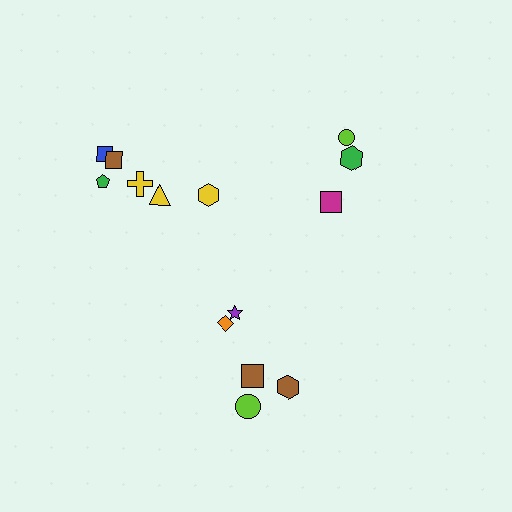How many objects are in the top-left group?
There are 6 objects.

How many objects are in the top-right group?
There are 3 objects.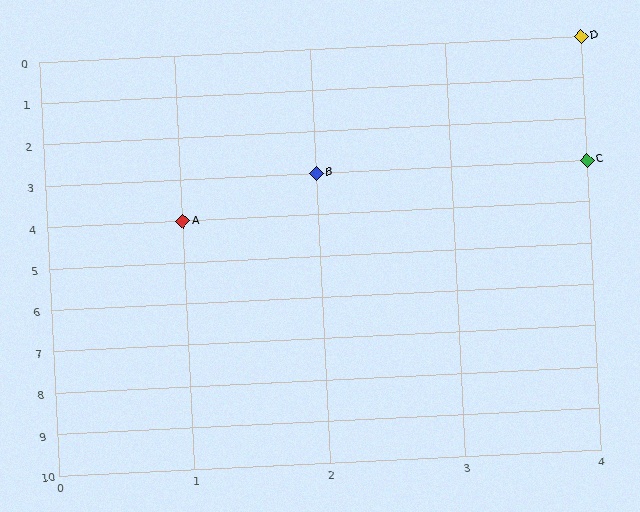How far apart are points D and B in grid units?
Points D and B are 2 columns and 3 rows apart (about 3.6 grid units diagonally).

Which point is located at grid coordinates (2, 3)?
Point B is at (2, 3).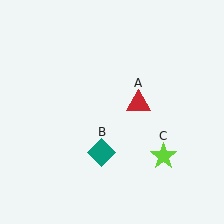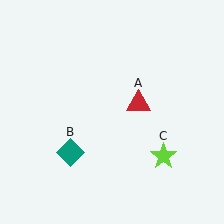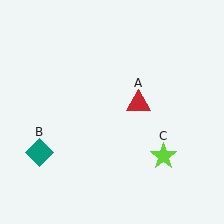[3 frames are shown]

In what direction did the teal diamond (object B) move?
The teal diamond (object B) moved left.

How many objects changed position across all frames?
1 object changed position: teal diamond (object B).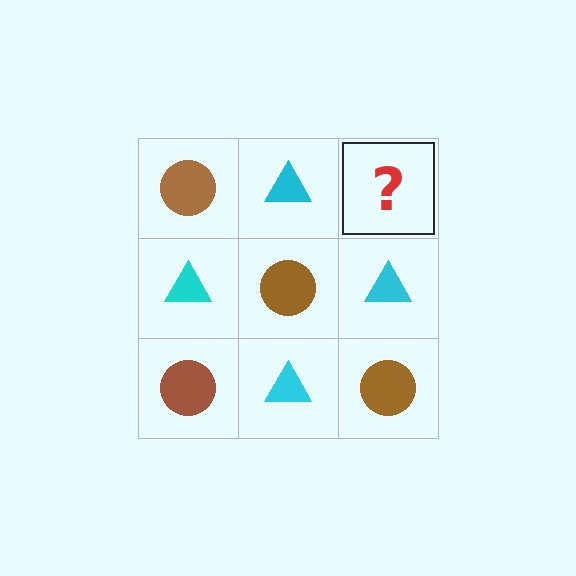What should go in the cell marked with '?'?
The missing cell should contain a brown circle.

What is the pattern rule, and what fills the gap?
The rule is that it alternates brown circle and cyan triangle in a checkerboard pattern. The gap should be filled with a brown circle.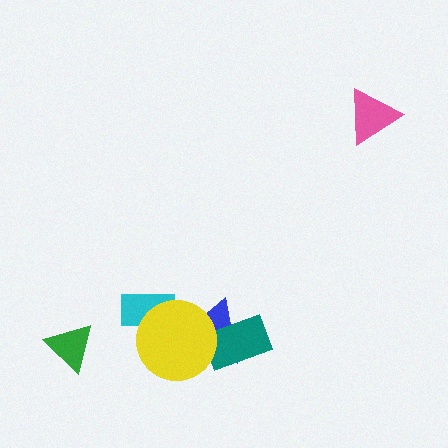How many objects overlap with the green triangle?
0 objects overlap with the green triangle.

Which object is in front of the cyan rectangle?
The yellow circle is in front of the cyan rectangle.